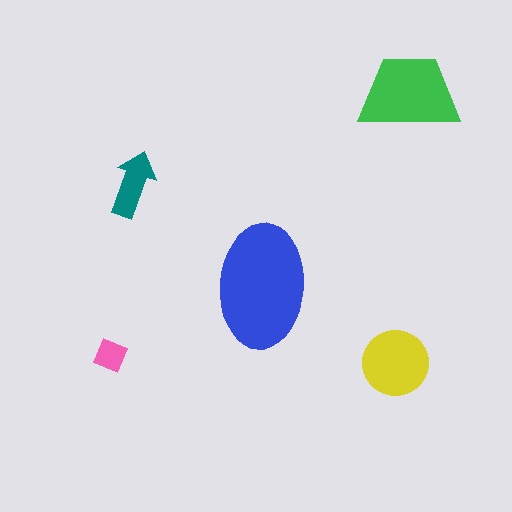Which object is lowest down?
The yellow circle is bottommost.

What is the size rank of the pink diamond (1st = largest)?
5th.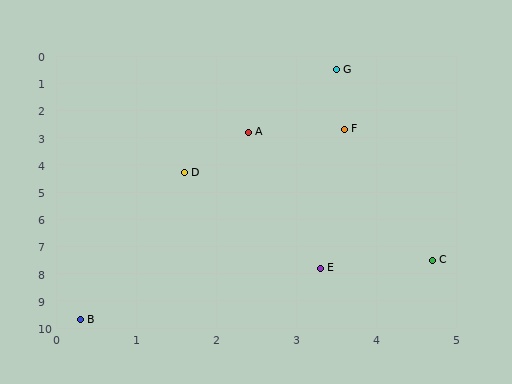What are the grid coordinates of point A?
Point A is at approximately (2.4, 2.8).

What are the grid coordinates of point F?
Point F is at approximately (3.6, 2.7).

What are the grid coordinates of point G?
Point G is at approximately (3.5, 0.5).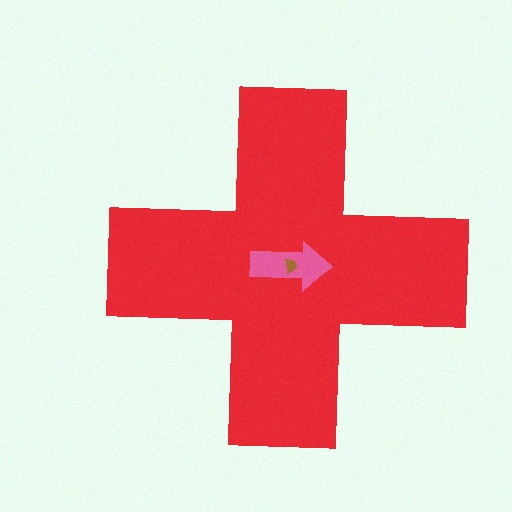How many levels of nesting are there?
3.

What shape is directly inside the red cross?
The pink arrow.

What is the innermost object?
The brown trapezoid.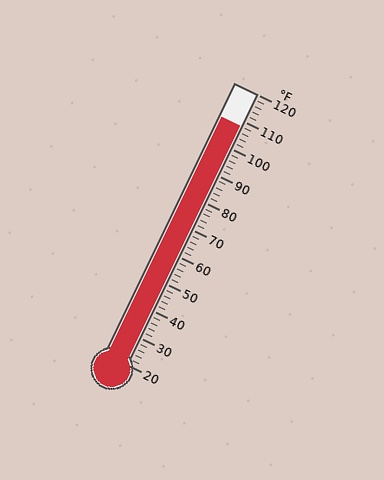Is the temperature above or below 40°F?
The temperature is above 40°F.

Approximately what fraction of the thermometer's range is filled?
The thermometer is filled to approximately 90% of its range.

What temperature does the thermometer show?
The thermometer shows approximately 108°F.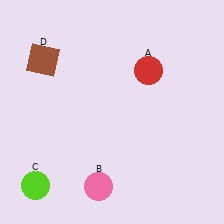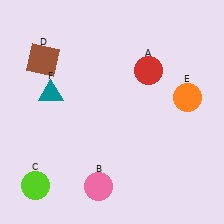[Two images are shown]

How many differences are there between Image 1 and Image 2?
There are 2 differences between the two images.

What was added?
An orange circle (E), a teal triangle (F) were added in Image 2.